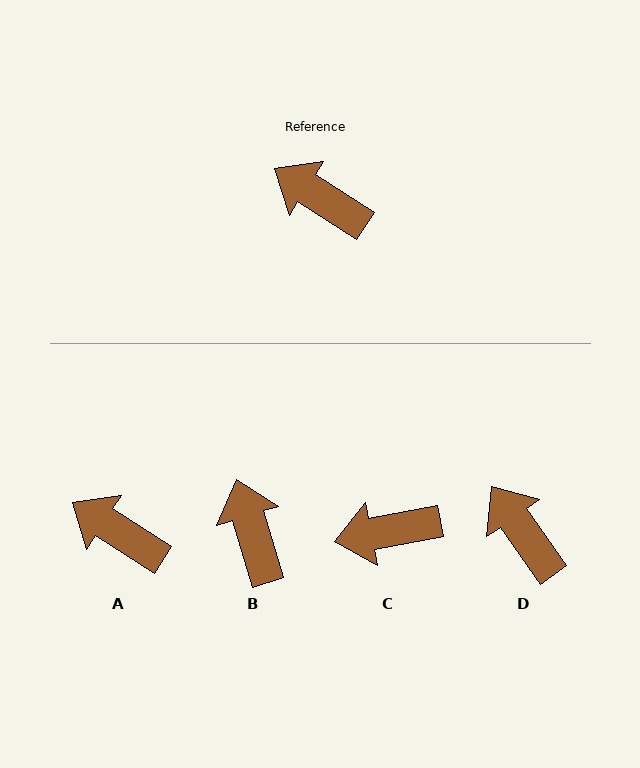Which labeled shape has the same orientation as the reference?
A.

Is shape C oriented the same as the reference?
No, it is off by about 43 degrees.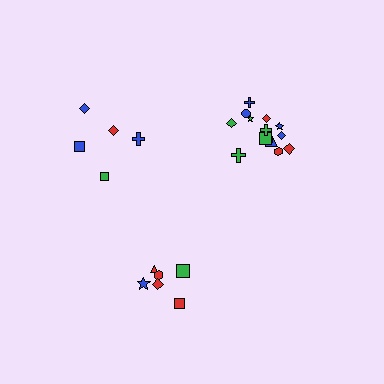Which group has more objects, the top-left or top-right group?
The top-right group.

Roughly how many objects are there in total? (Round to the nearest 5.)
Roughly 25 objects in total.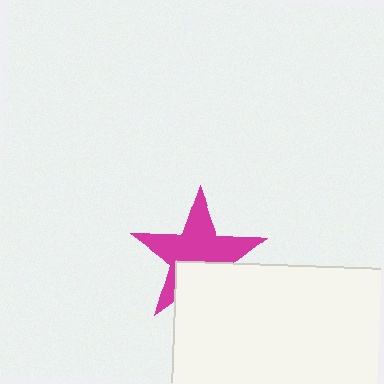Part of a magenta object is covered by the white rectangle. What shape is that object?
It is a star.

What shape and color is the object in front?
The object in front is a white rectangle.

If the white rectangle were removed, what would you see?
You would see the complete magenta star.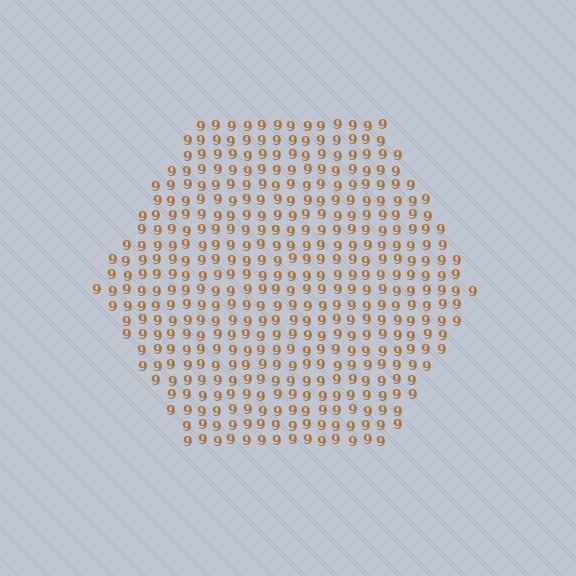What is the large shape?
The large shape is a hexagon.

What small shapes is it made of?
It is made of small digit 9's.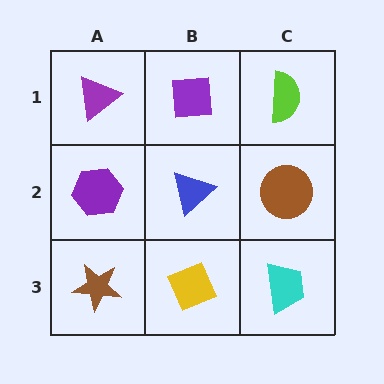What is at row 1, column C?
A lime semicircle.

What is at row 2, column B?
A blue triangle.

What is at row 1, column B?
A purple square.